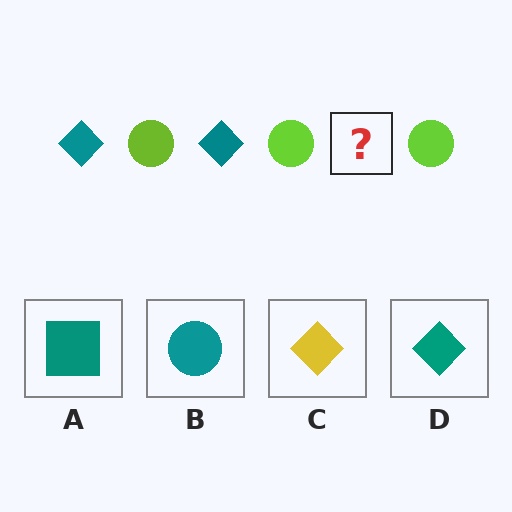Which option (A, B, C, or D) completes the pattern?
D.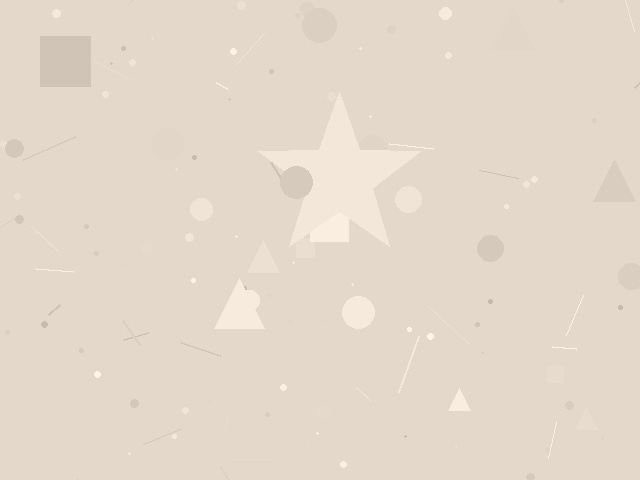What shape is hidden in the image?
A star is hidden in the image.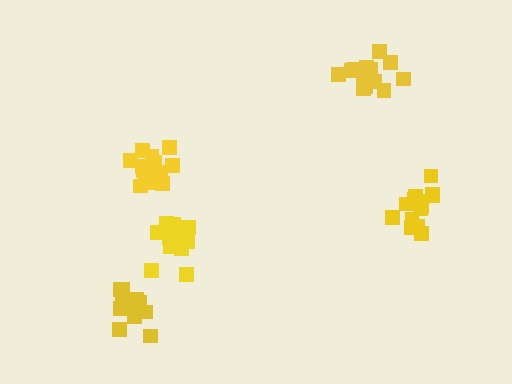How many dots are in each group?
Group 1: 15 dots, Group 2: 16 dots, Group 3: 15 dots, Group 4: 14 dots, Group 5: 13 dots (73 total).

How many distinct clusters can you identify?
There are 5 distinct clusters.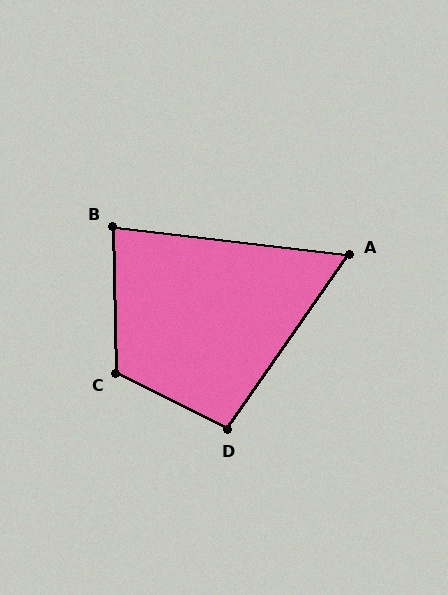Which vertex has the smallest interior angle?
A, at approximately 62 degrees.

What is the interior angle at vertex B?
Approximately 82 degrees (acute).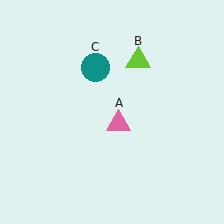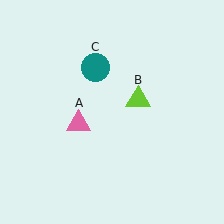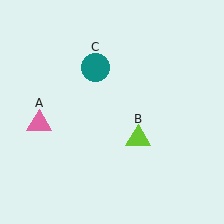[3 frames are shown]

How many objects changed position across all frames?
2 objects changed position: pink triangle (object A), lime triangle (object B).